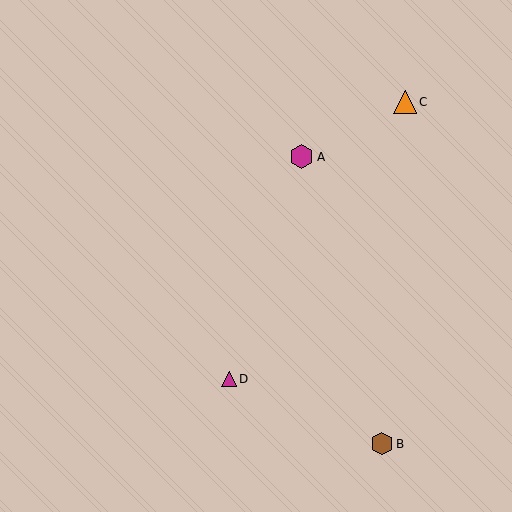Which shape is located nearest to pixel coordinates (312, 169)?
The magenta hexagon (labeled A) at (302, 157) is nearest to that location.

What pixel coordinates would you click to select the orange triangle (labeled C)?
Click at (405, 102) to select the orange triangle C.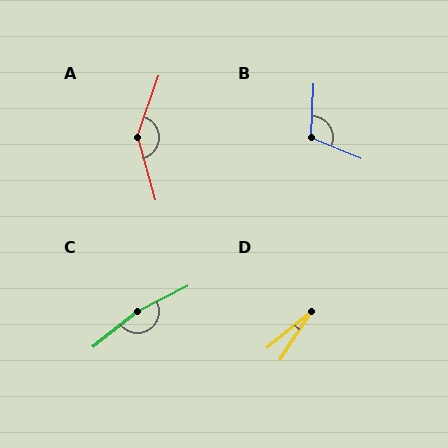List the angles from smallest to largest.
D (17°), B (110°), A (145°), C (169°).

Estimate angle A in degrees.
Approximately 145 degrees.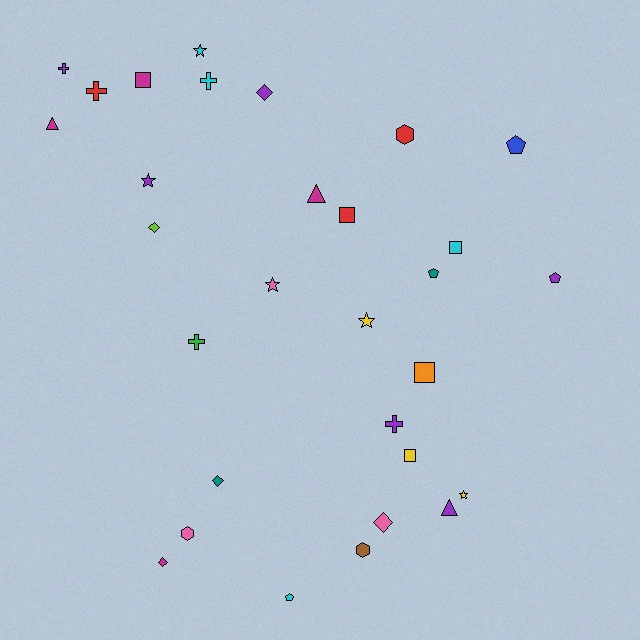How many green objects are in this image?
There is 1 green object.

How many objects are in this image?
There are 30 objects.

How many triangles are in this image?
There are 3 triangles.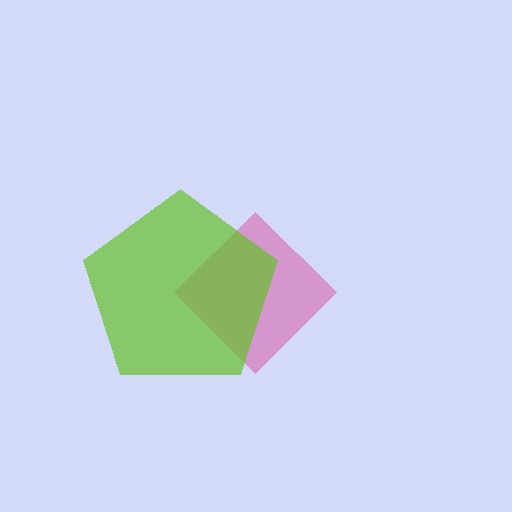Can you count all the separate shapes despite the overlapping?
Yes, there are 2 separate shapes.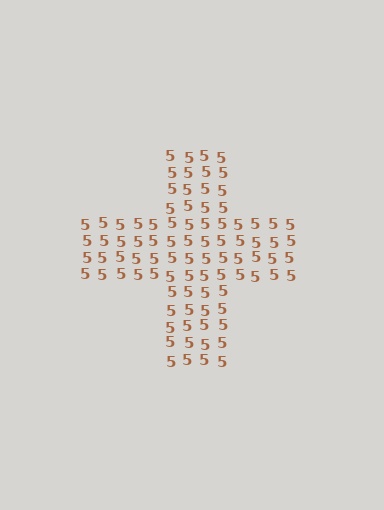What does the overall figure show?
The overall figure shows a cross.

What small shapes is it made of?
It is made of small digit 5's.